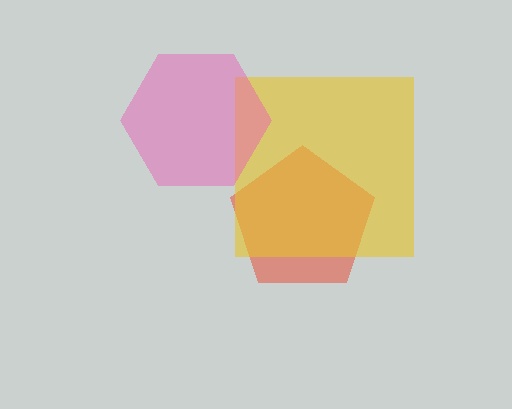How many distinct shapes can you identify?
There are 3 distinct shapes: a red pentagon, a yellow square, a pink hexagon.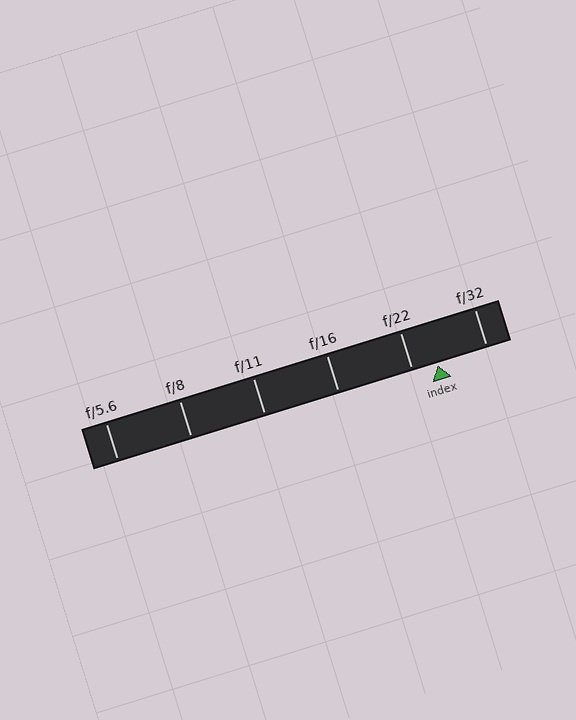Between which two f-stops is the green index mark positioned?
The index mark is between f/22 and f/32.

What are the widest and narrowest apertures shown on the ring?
The widest aperture shown is f/5.6 and the narrowest is f/32.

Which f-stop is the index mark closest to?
The index mark is closest to f/22.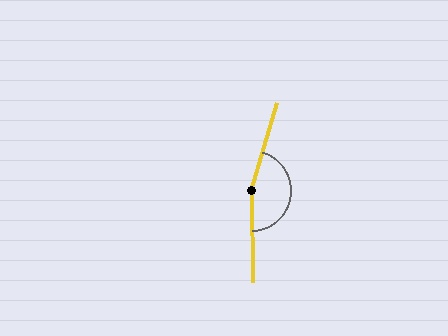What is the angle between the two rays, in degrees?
Approximately 163 degrees.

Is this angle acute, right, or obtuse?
It is obtuse.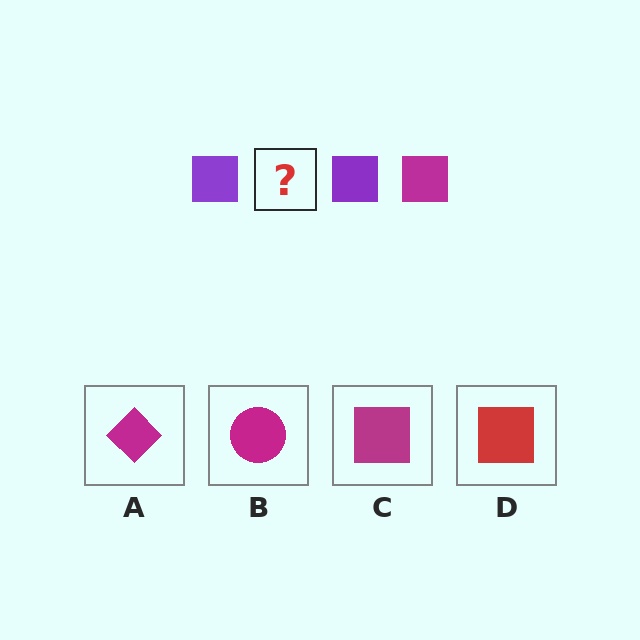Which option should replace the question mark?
Option C.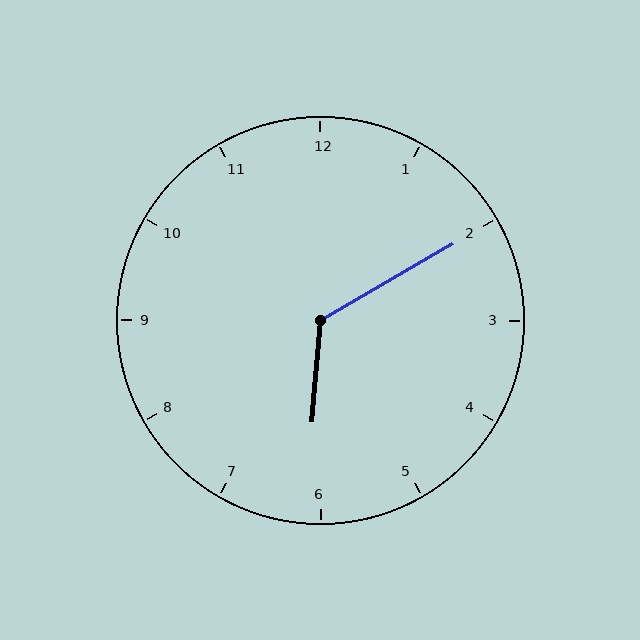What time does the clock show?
6:10.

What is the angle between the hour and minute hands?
Approximately 125 degrees.